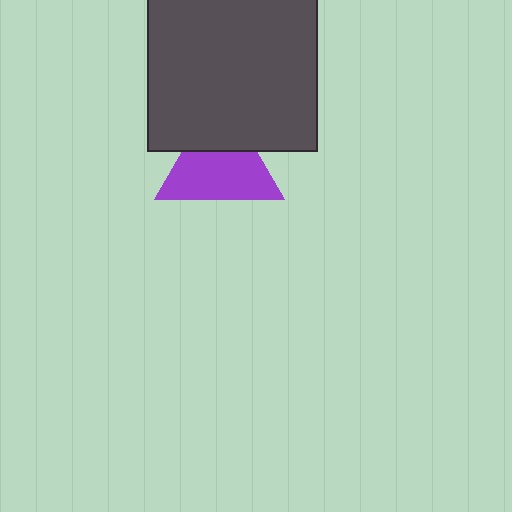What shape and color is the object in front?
The object in front is a dark gray rectangle.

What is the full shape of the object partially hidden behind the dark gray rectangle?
The partially hidden object is a purple triangle.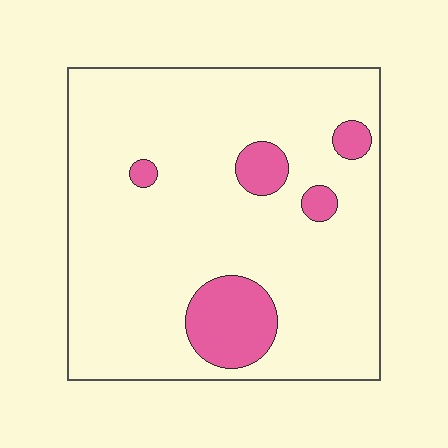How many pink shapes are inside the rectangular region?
5.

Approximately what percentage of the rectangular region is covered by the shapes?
Approximately 10%.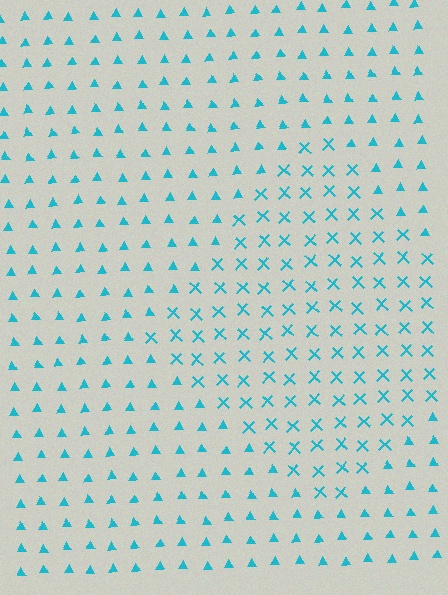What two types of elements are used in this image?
The image uses X marks inside the diamond region and triangles outside it.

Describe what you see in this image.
The image is filled with small cyan elements arranged in a uniform grid. A diamond-shaped region contains X marks, while the surrounding area contains triangles. The boundary is defined purely by the change in element shape.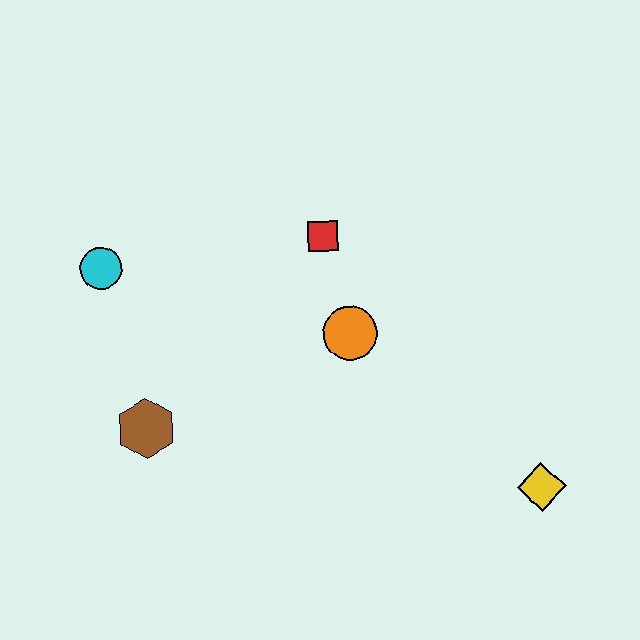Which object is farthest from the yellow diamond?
The cyan circle is farthest from the yellow diamond.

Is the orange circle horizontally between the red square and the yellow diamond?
Yes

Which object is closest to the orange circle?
The red square is closest to the orange circle.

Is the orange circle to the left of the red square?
No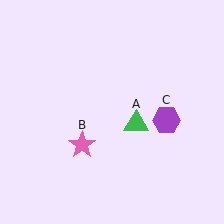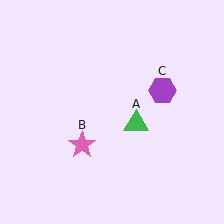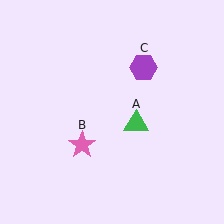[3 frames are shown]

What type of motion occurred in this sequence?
The purple hexagon (object C) rotated counterclockwise around the center of the scene.